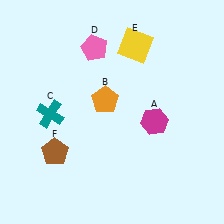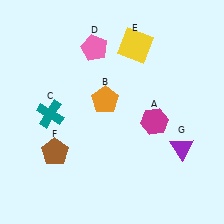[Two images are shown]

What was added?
A purple triangle (G) was added in Image 2.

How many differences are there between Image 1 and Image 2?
There is 1 difference between the two images.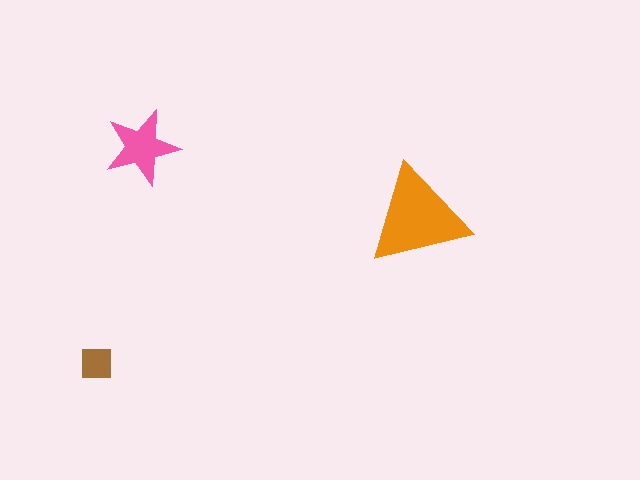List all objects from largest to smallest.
The orange triangle, the pink star, the brown square.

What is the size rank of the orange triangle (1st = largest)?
1st.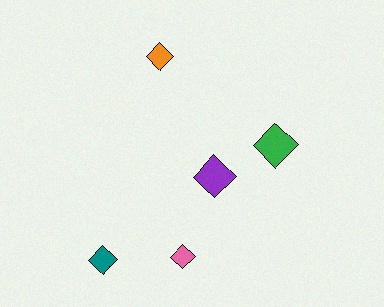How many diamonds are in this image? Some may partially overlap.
There are 5 diamonds.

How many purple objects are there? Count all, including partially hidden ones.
There is 1 purple object.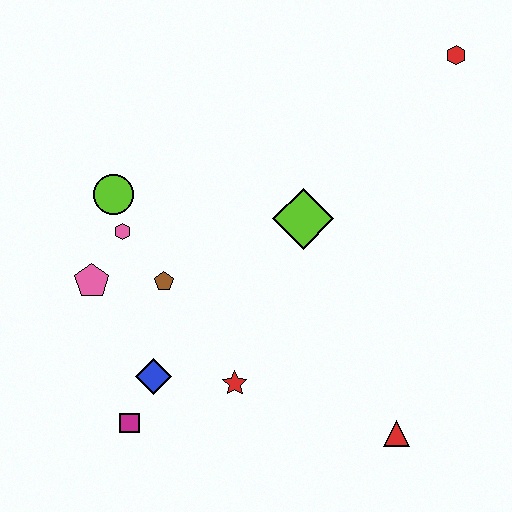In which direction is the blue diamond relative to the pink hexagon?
The blue diamond is below the pink hexagon.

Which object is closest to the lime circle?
The pink hexagon is closest to the lime circle.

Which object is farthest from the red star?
The red hexagon is farthest from the red star.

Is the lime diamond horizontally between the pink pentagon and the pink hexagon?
No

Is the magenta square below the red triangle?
No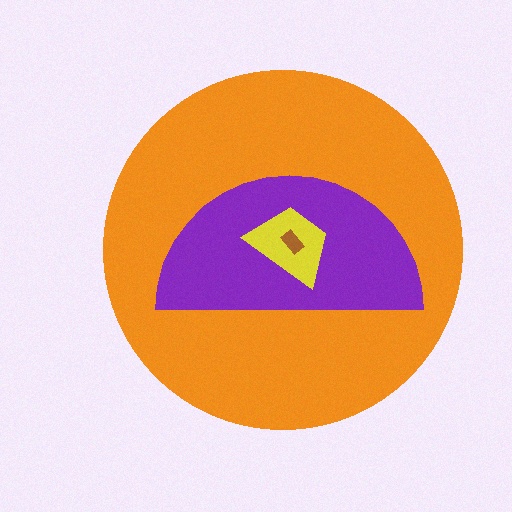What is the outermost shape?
The orange circle.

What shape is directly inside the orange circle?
The purple semicircle.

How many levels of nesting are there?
4.